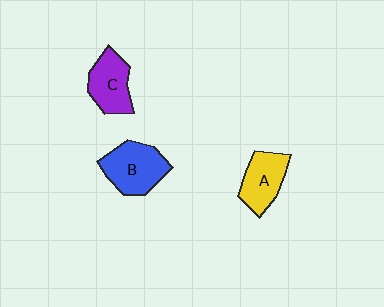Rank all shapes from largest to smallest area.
From largest to smallest: B (blue), A (yellow), C (purple).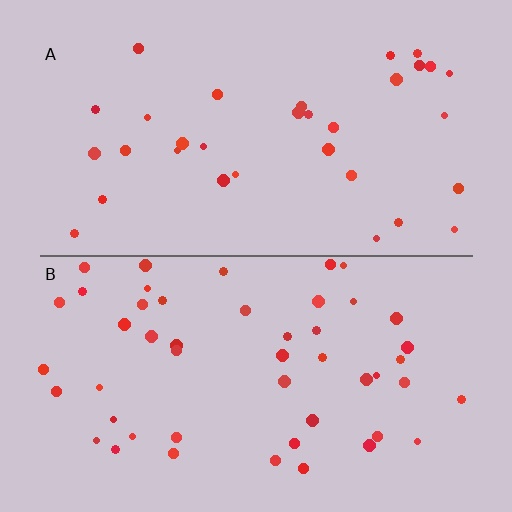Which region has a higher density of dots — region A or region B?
B (the bottom).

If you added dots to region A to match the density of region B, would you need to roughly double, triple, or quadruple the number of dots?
Approximately double.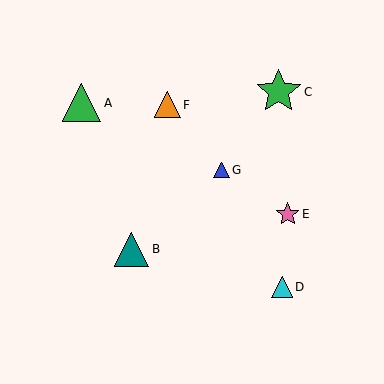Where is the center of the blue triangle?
The center of the blue triangle is at (222, 170).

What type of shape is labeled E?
Shape E is a pink star.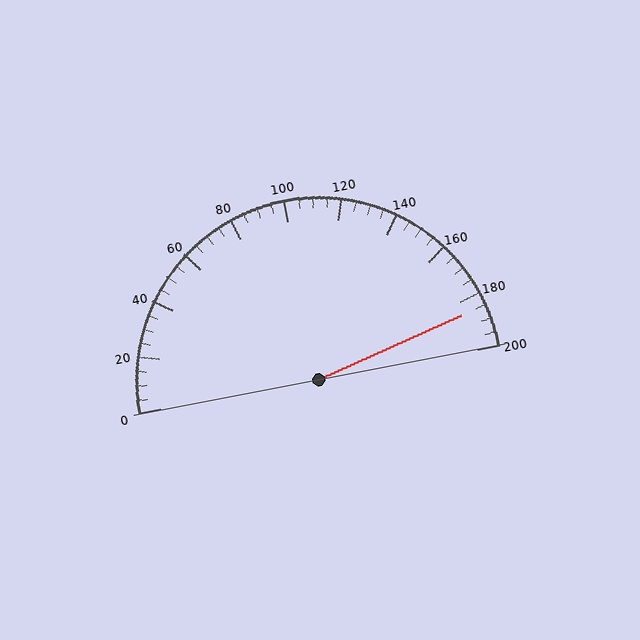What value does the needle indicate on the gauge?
The needle indicates approximately 185.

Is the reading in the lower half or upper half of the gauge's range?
The reading is in the upper half of the range (0 to 200).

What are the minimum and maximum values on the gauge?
The gauge ranges from 0 to 200.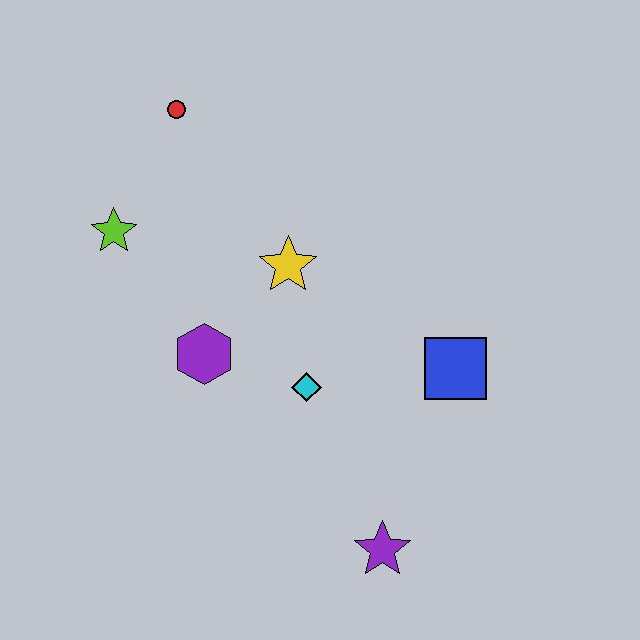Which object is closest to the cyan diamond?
The purple hexagon is closest to the cyan diamond.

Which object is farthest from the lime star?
The purple star is farthest from the lime star.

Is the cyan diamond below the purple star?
No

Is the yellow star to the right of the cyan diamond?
No